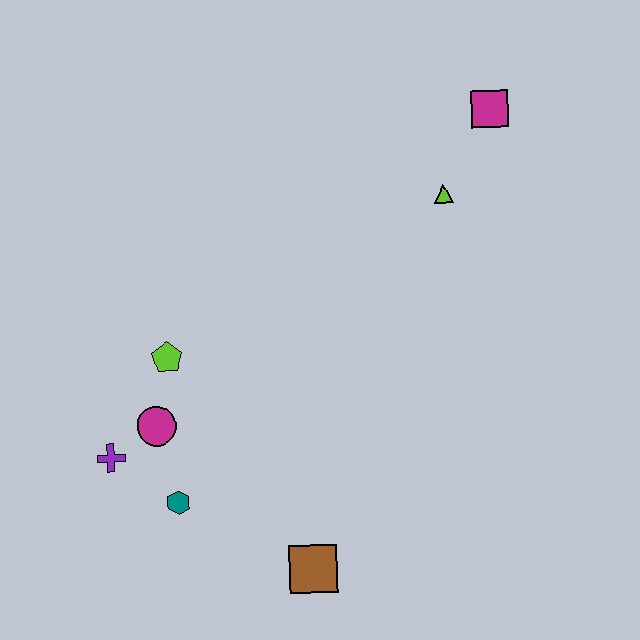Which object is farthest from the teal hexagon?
The magenta square is farthest from the teal hexagon.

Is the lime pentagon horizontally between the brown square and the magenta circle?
Yes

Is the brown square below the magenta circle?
Yes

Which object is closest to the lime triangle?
The magenta square is closest to the lime triangle.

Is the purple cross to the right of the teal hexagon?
No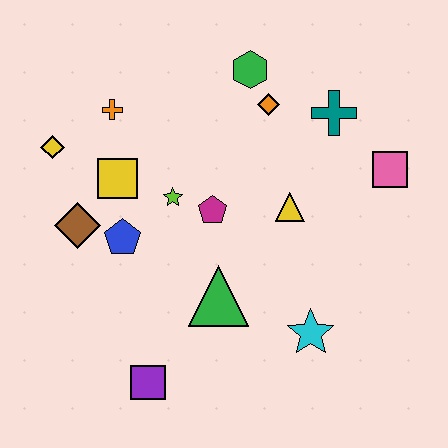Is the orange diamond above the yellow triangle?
Yes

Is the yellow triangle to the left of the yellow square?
No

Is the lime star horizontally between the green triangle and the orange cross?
Yes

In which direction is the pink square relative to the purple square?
The pink square is to the right of the purple square.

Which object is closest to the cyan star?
The green triangle is closest to the cyan star.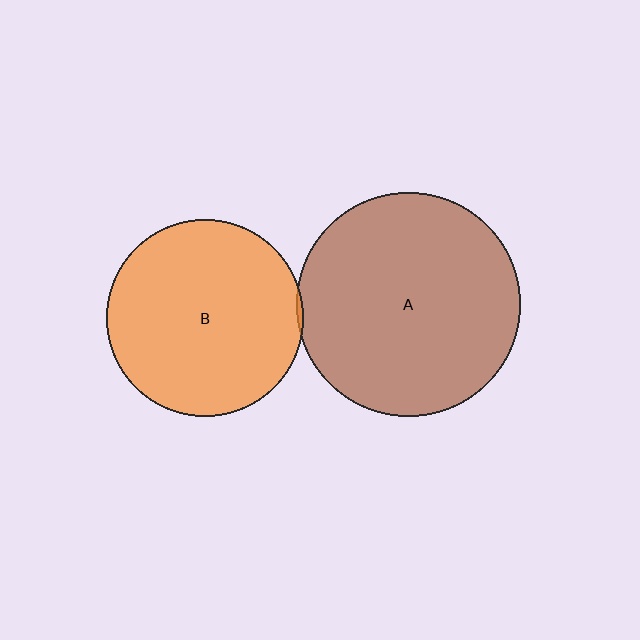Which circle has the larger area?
Circle A (brown).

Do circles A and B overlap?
Yes.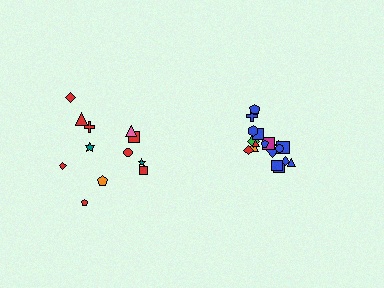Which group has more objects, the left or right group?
The right group.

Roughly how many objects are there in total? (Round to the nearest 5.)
Roughly 30 objects in total.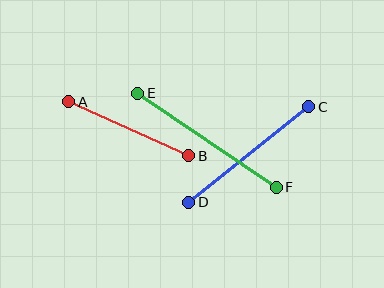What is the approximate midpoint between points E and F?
The midpoint is at approximately (207, 140) pixels.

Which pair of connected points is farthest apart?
Points E and F are farthest apart.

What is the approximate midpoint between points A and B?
The midpoint is at approximately (129, 129) pixels.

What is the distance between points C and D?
The distance is approximately 153 pixels.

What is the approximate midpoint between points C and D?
The midpoint is at approximately (249, 155) pixels.